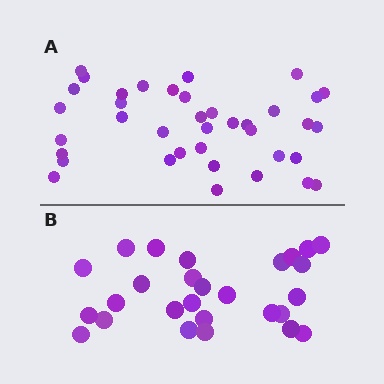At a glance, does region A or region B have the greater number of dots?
Region A (the top region) has more dots.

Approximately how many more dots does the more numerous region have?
Region A has roughly 12 or so more dots than region B.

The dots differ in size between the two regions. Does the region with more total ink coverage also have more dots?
No. Region B has more total ink coverage because its dots are larger, but region A actually contains more individual dots. Total area can be misleading — the number of items is what matters here.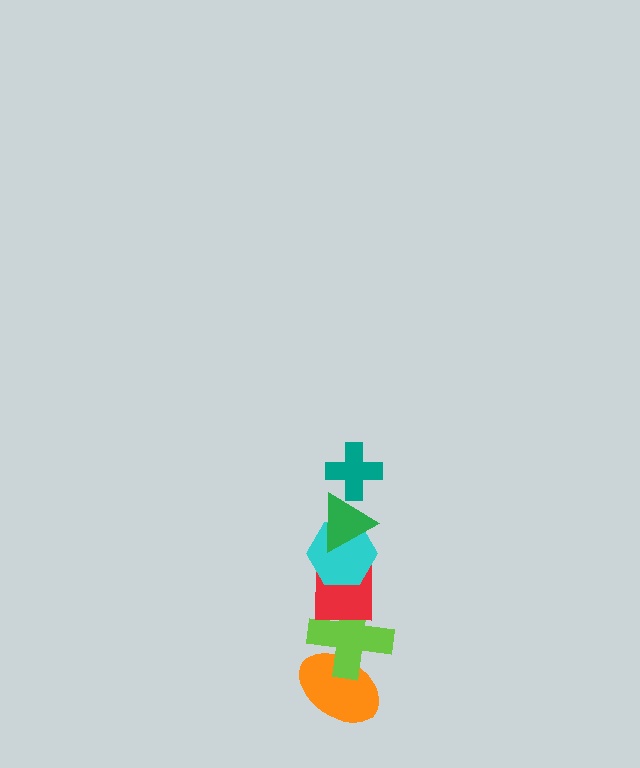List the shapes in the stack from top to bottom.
From top to bottom: the teal cross, the green triangle, the cyan hexagon, the red square, the lime cross, the orange ellipse.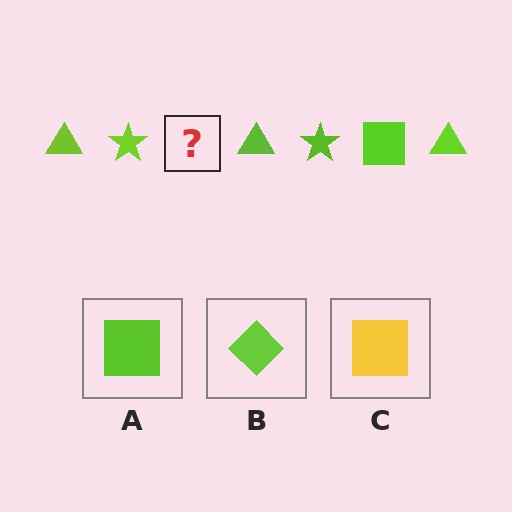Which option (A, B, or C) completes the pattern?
A.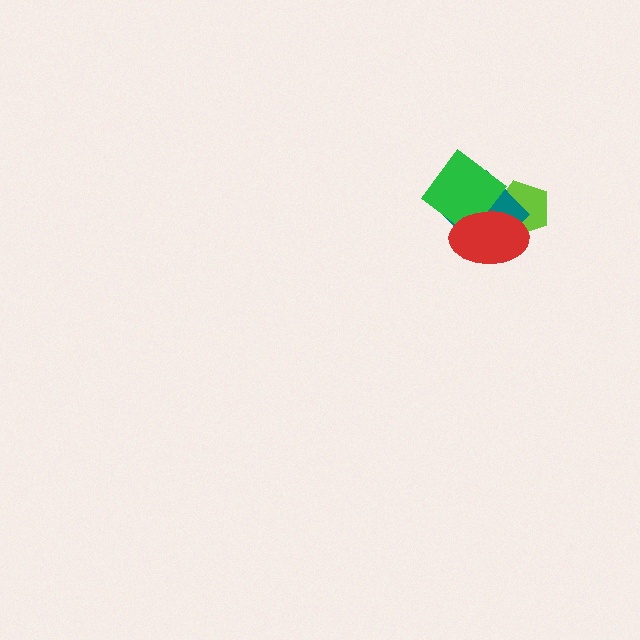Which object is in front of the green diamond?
The red ellipse is in front of the green diamond.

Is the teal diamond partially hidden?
Yes, it is partially covered by another shape.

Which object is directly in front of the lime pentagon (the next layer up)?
The teal diamond is directly in front of the lime pentagon.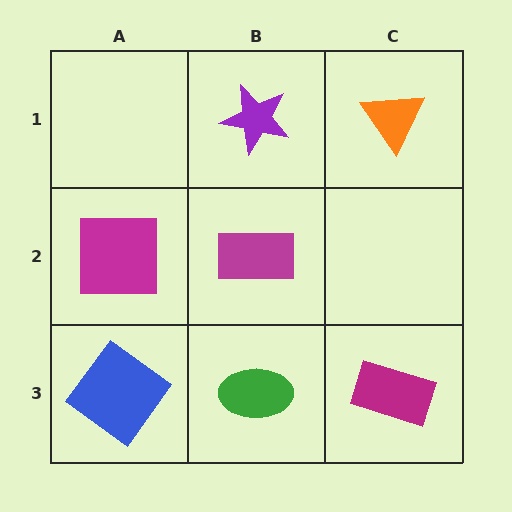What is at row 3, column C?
A magenta rectangle.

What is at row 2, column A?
A magenta square.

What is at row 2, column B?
A magenta rectangle.